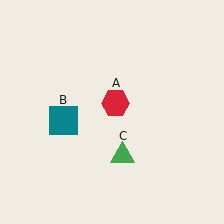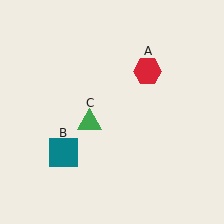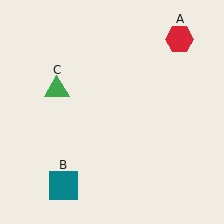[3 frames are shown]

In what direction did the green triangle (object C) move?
The green triangle (object C) moved up and to the left.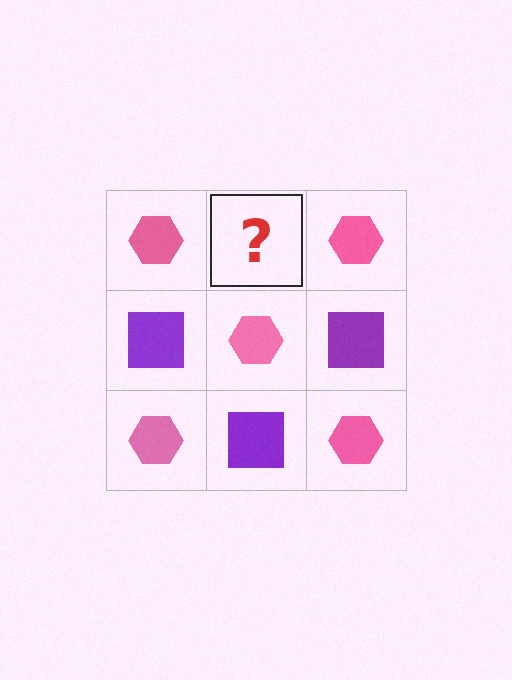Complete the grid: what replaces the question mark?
The question mark should be replaced with a purple square.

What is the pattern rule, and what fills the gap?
The rule is that it alternates pink hexagon and purple square in a checkerboard pattern. The gap should be filled with a purple square.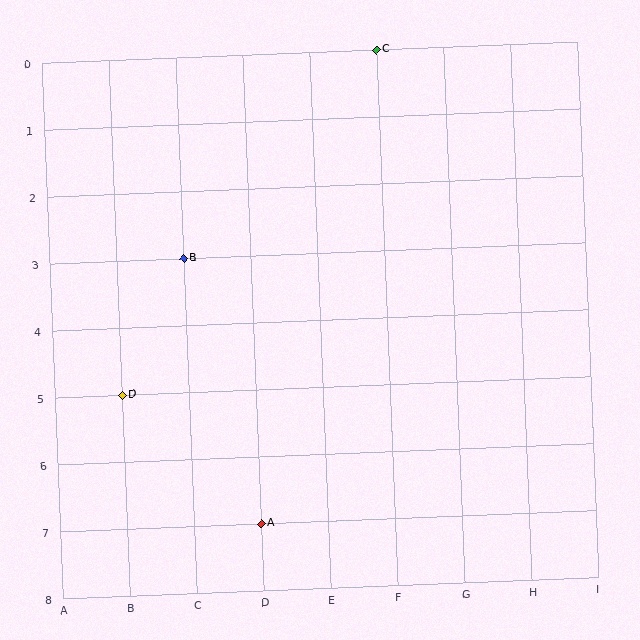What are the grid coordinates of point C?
Point C is at grid coordinates (F, 0).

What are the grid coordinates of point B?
Point B is at grid coordinates (C, 3).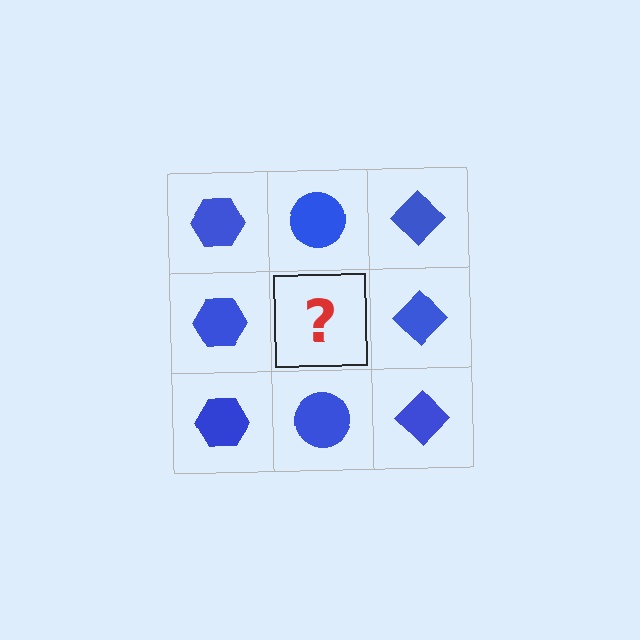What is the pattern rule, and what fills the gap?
The rule is that each column has a consistent shape. The gap should be filled with a blue circle.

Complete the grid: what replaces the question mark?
The question mark should be replaced with a blue circle.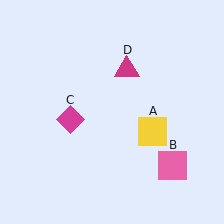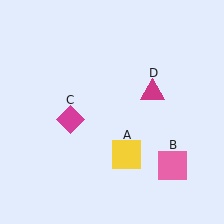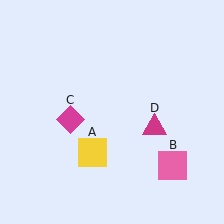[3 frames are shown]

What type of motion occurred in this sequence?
The yellow square (object A), magenta triangle (object D) rotated clockwise around the center of the scene.